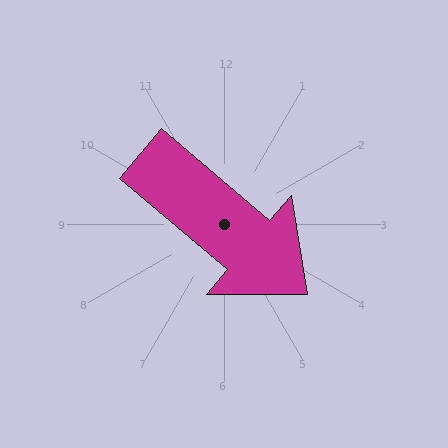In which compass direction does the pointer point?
Southeast.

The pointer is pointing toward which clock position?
Roughly 4 o'clock.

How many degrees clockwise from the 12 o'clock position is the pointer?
Approximately 130 degrees.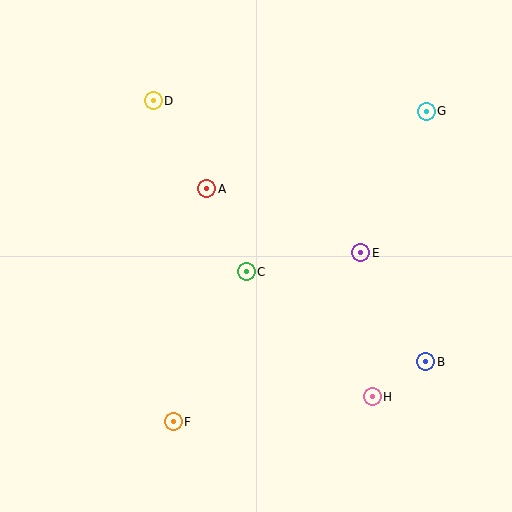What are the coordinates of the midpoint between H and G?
The midpoint between H and G is at (399, 254).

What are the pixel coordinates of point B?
Point B is at (426, 362).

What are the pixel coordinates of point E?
Point E is at (361, 253).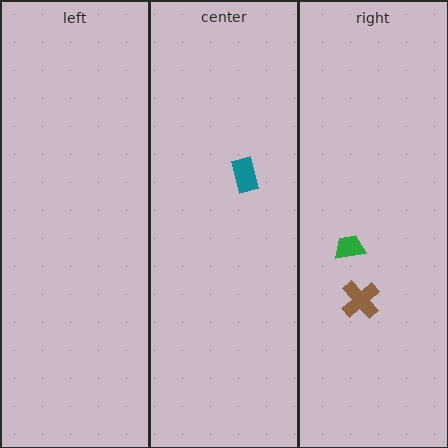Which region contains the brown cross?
The right region.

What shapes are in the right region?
The brown cross, the green trapezoid.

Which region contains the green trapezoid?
The right region.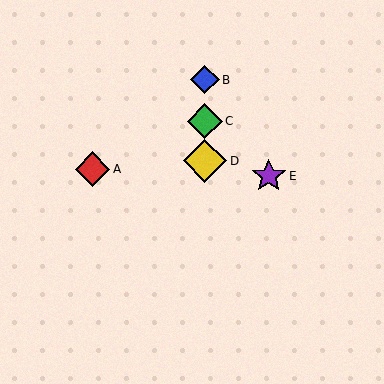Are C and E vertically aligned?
No, C is at x≈205 and E is at x≈269.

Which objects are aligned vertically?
Objects B, C, D are aligned vertically.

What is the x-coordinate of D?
Object D is at x≈205.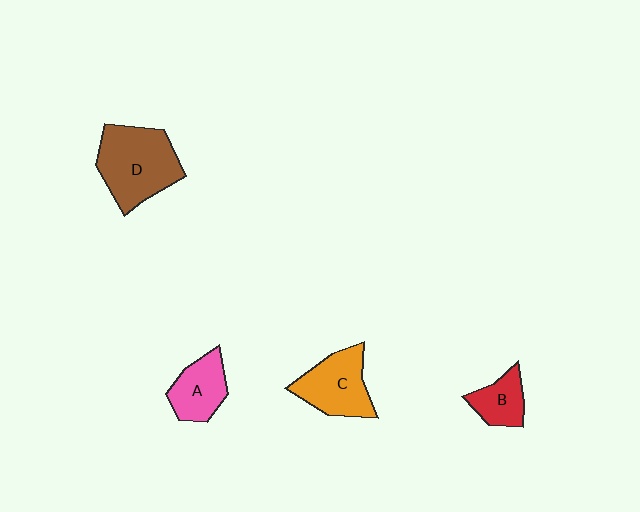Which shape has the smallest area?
Shape B (red).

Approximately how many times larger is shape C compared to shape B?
Approximately 1.7 times.